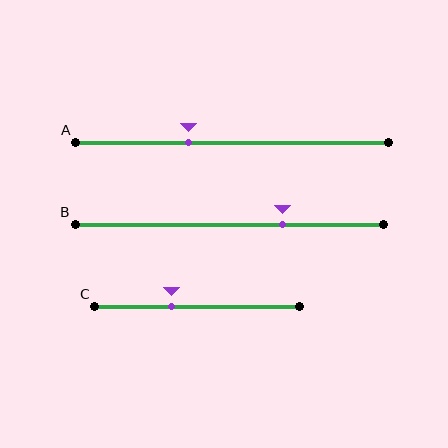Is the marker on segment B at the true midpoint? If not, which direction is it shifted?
No, the marker on segment B is shifted to the right by about 17% of the segment length.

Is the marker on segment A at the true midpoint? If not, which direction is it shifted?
No, the marker on segment A is shifted to the left by about 14% of the segment length.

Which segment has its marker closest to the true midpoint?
Segment C has its marker closest to the true midpoint.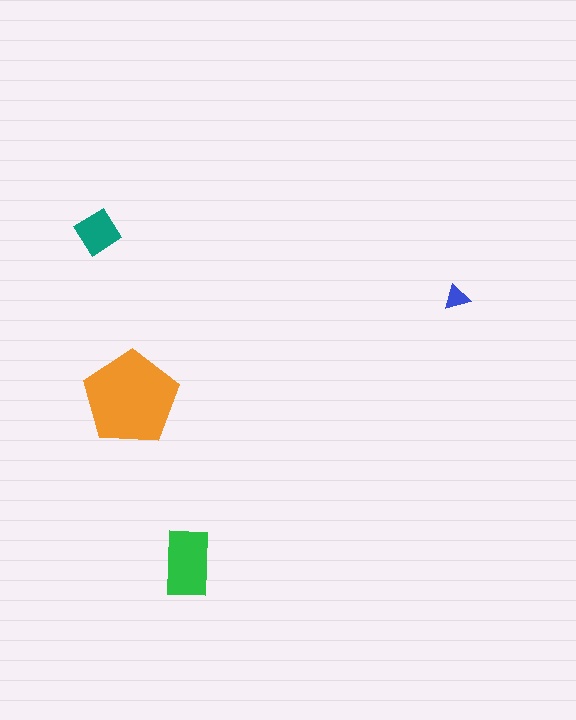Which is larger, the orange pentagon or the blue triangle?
The orange pentagon.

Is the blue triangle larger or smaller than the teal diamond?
Smaller.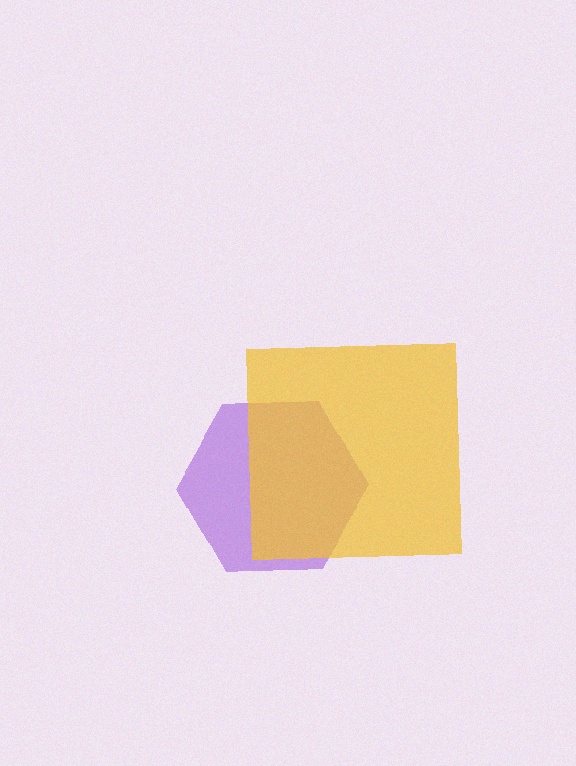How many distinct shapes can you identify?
There are 2 distinct shapes: a purple hexagon, a yellow square.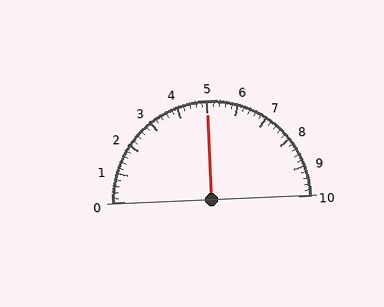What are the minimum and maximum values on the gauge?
The gauge ranges from 0 to 10.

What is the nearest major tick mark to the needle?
The nearest major tick mark is 5.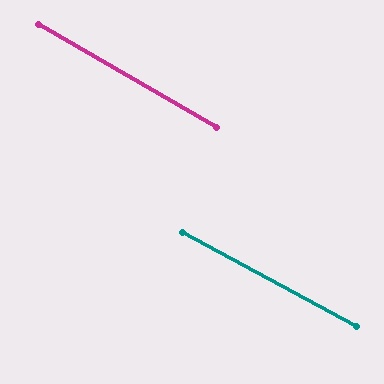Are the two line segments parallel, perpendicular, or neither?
Parallel — their directions differ by only 1.6°.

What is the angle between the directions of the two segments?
Approximately 2 degrees.